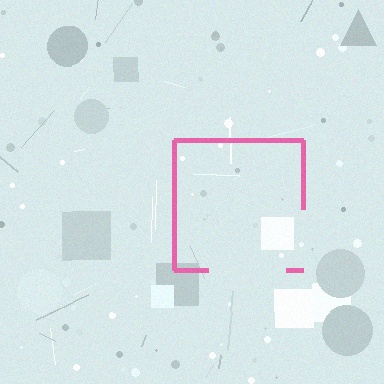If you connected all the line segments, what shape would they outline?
They would outline a square.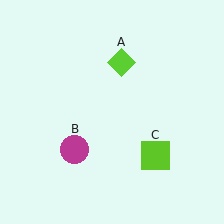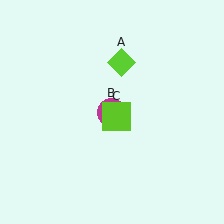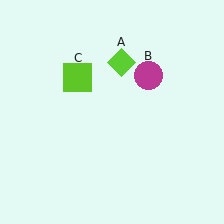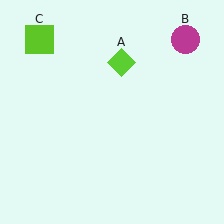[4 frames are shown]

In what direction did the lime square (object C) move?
The lime square (object C) moved up and to the left.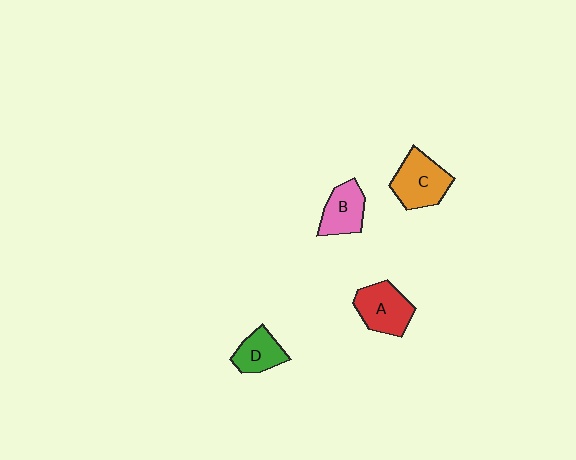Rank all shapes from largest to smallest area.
From largest to smallest: C (orange), A (red), B (pink), D (green).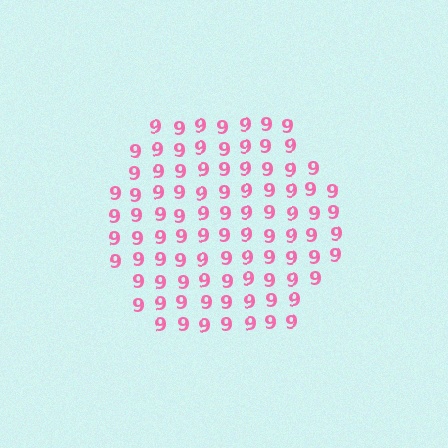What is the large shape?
The large shape is a hexagon.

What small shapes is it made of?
It is made of small digit 9's.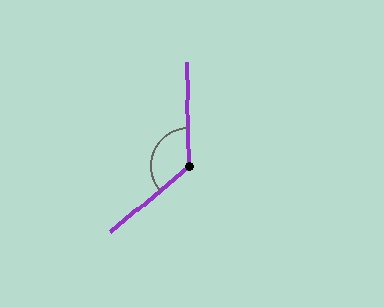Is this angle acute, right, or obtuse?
It is obtuse.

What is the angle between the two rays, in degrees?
Approximately 129 degrees.